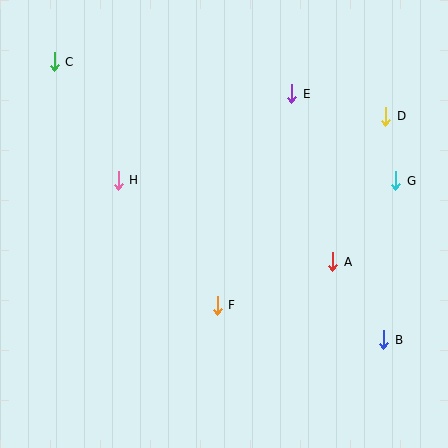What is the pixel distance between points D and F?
The distance between D and F is 253 pixels.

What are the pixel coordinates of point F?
Point F is at (217, 305).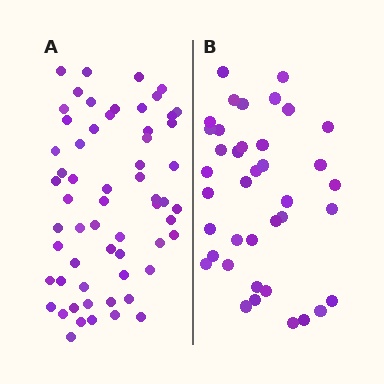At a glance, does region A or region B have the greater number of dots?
Region A (the left region) has more dots.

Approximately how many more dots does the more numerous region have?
Region A has approximately 20 more dots than region B.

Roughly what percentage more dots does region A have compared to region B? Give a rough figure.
About 55% more.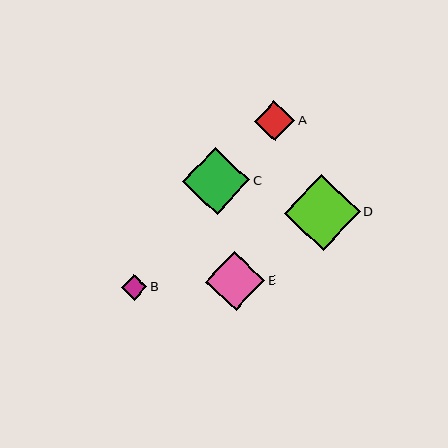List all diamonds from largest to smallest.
From largest to smallest: D, C, E, A, B.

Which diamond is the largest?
Diamond D is the largest with a size of approximately 75 pixels.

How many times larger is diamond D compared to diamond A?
Diamond D is approximately 1.9 times the size of diamond A.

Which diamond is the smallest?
Diamond B is the smallest with a size of approximately 26 pixels.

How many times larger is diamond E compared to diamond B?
Diamond E is approximately 2.3 times the size of diamond B.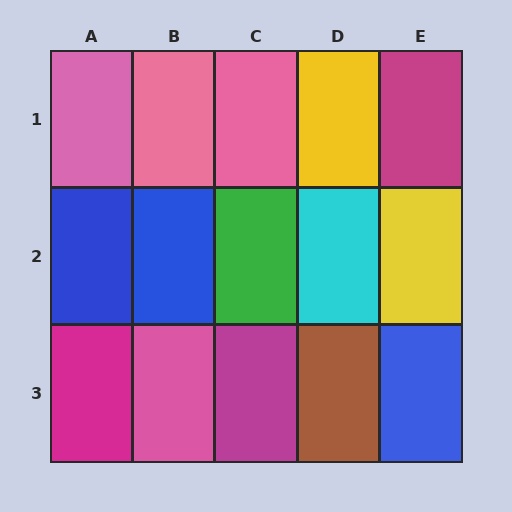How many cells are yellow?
2 cells are yellow.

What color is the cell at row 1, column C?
Pink.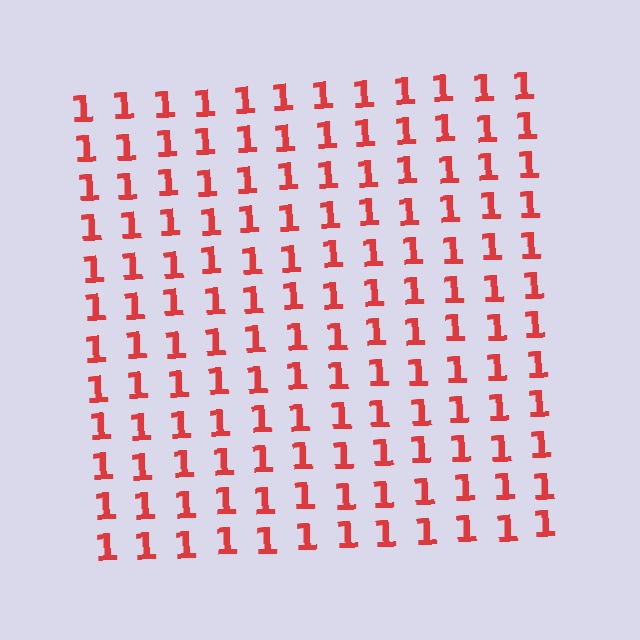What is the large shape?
The large shape is a square.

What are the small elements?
The small elements are digit 1's.